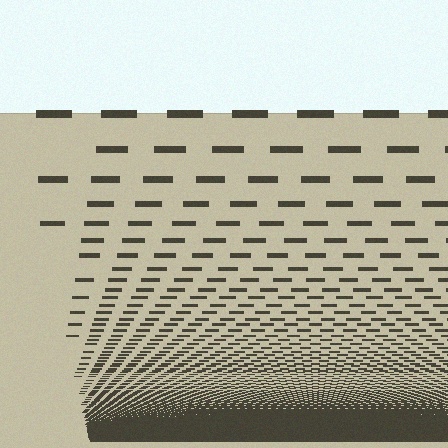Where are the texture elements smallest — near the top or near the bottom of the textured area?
Near the bottom.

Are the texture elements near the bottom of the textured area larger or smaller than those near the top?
Smaller. The gradient is inverted — elements near the bottom are smaller and denser.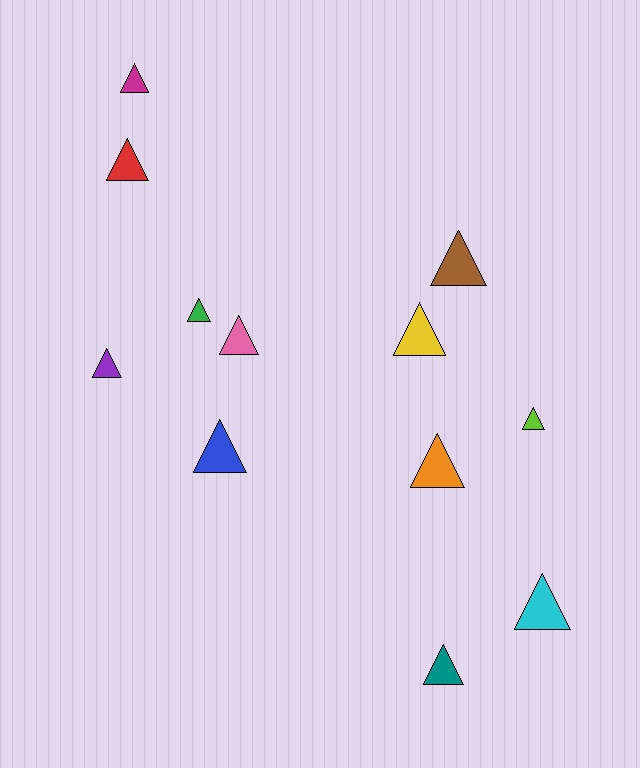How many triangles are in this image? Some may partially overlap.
There are 12 triangles.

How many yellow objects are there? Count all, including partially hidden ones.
There is 1 yellow object.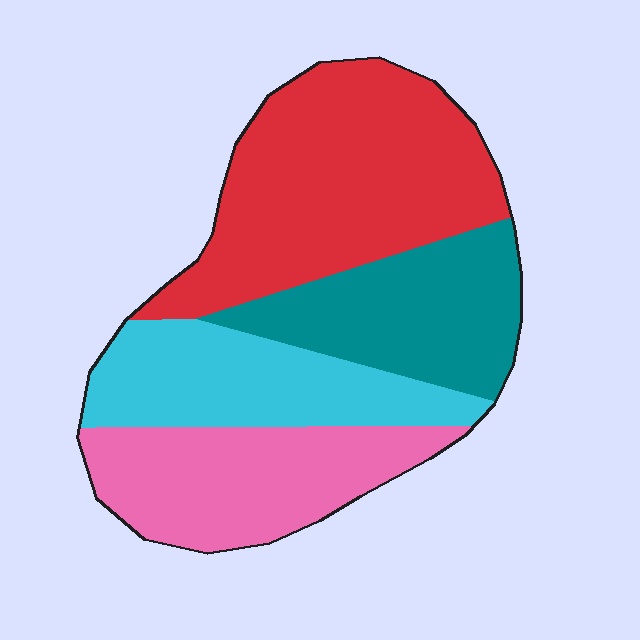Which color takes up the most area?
Red, at roughly 35%.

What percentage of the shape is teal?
Teal covers about 20% of the shape.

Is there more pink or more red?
Red.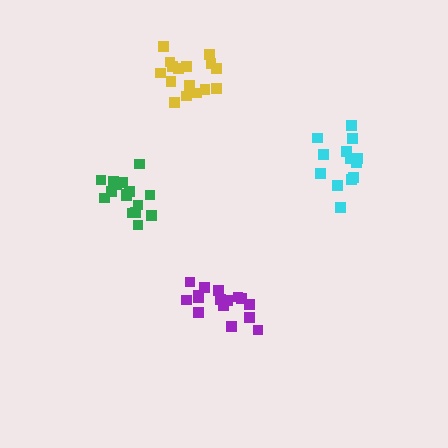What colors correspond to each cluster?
The clusters are colored: purple, green, cyan, yellow.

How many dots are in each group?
Group 1: 16 dots, Group 2: 16 dots, Group 3: 13 dots, Group 4: 16 dots (61 total).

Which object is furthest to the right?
The cyan cluster is rightmost.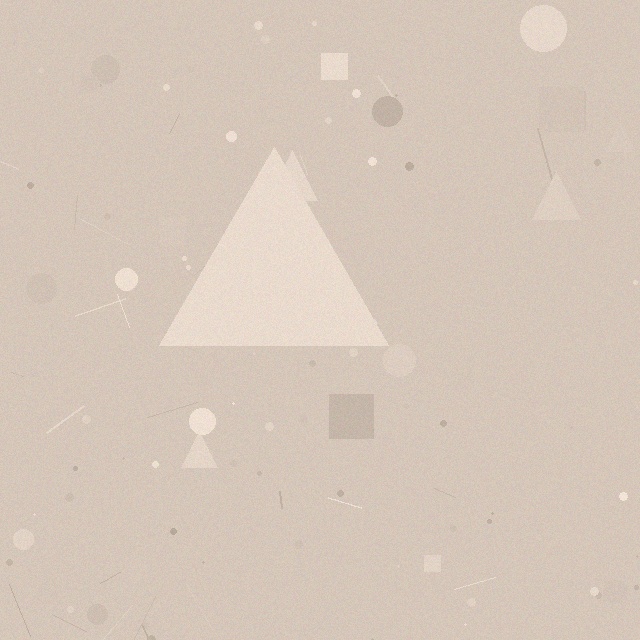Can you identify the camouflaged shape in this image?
The camouflaged shape is a triangle.